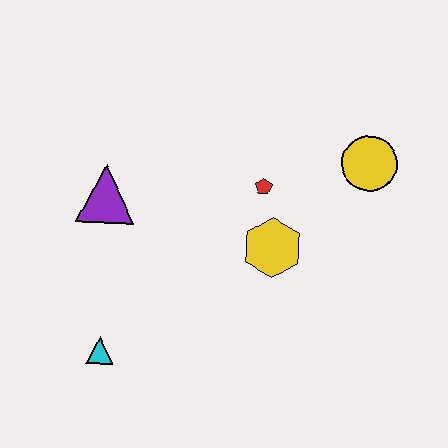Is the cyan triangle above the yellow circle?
No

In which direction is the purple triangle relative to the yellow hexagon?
The purple triangle is to the left of the yellow hexagon.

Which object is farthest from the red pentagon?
The cyan triangle is farthest from the red pentagon.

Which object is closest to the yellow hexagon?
The red pentagon is closest to the yellow hexagon.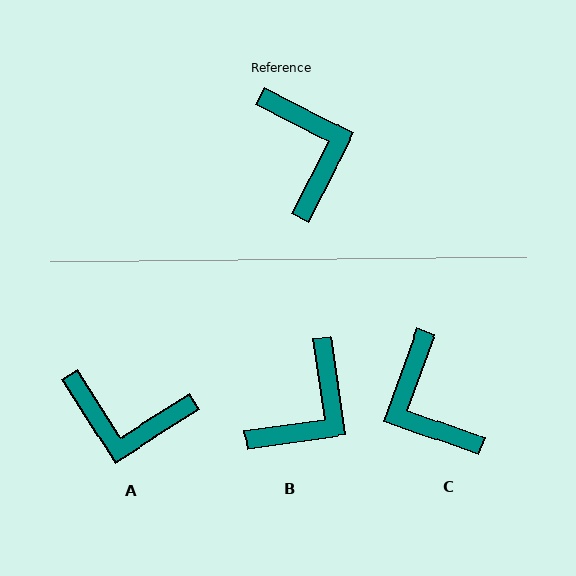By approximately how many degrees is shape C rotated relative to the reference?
Approximately 173 degrees clockwise.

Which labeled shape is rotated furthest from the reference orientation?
C, about 173 degrees away.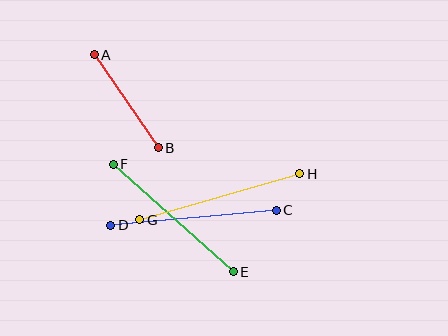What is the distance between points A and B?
The distance is approximately 113 pixels.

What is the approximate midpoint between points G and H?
The midpoint is at approximately (220, 197) pixels.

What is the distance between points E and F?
The distance is approximately 161 pixels.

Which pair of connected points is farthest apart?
Points G and H are farthest apart.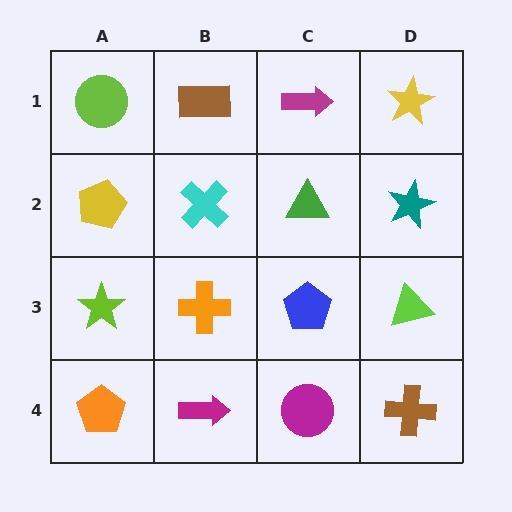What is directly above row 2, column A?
A lime circle.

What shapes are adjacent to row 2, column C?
A magenta arrow (row 1, column C), a blue pentagon (row 3, column C), a cyan cross (row 2, column B), a teal star (row 2, column D).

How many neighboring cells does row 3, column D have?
3.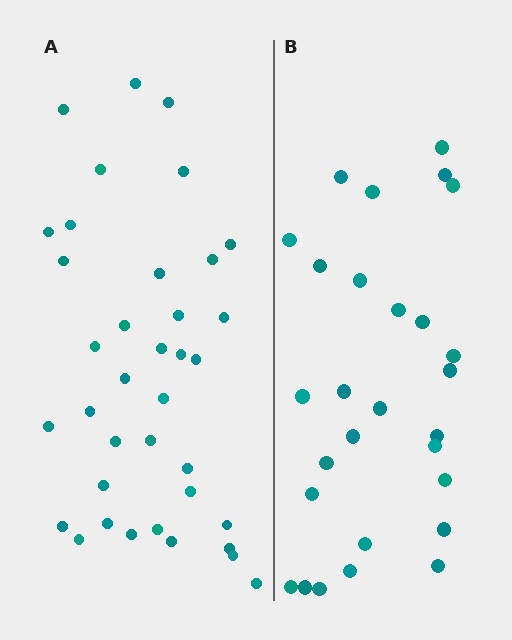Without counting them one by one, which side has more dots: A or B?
Region A (the left region) has more dots.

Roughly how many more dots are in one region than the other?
Region A has roughly 8 or so more dots than region B.